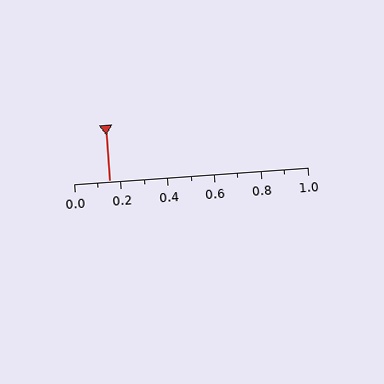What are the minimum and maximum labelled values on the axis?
The axis runs from 0.0 to 1.0.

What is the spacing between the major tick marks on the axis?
The major ticks are spaced 0.2 apart.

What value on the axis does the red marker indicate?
The marker indicates approximately 0.15.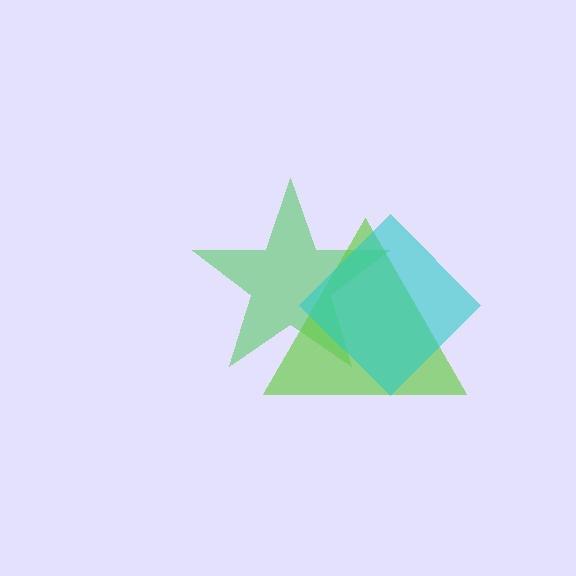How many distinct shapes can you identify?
There are 3 distinct shapes: a green star, a lime triangle, a cyan diamond.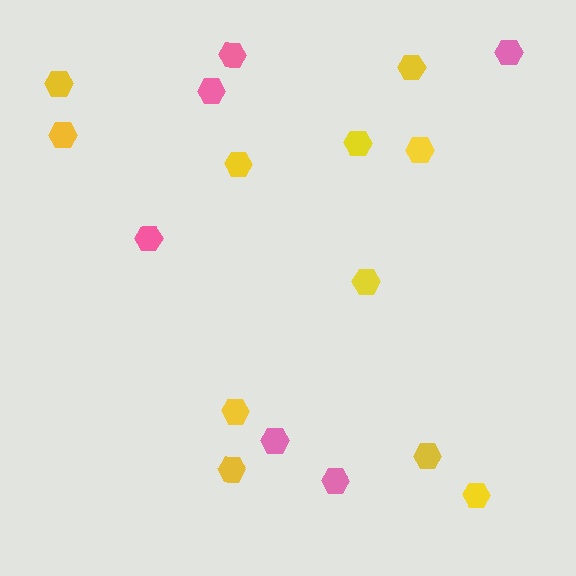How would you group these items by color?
There are 2 groups: one group of pink hexagons (6) and one group of yellow hexagons (11).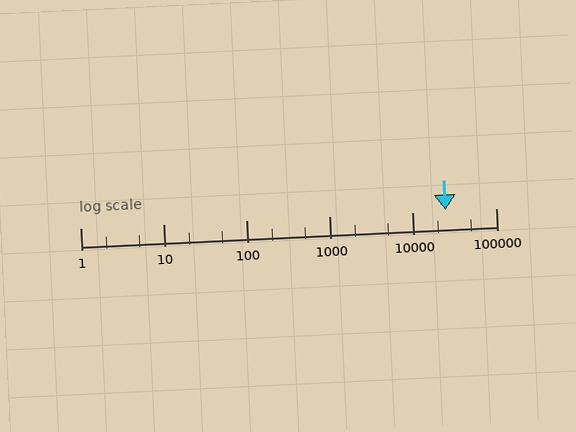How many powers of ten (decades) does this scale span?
The scale spans 5 decades, from 1 to 100000.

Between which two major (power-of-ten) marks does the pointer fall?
The pointer is between 10000 and 100000.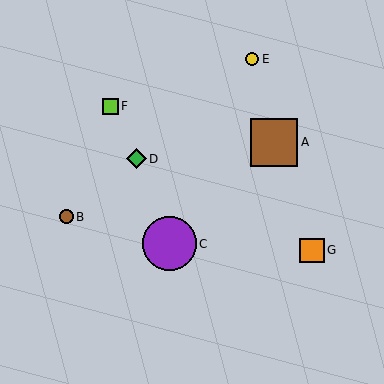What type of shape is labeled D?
Shape D is a green diamond.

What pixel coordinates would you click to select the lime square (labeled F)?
Click at (110, 106) to select the lime square F.